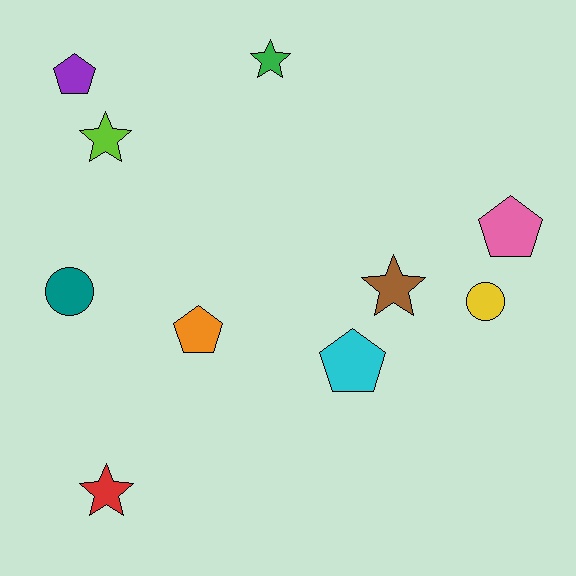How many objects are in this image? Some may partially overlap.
There are 10 objects.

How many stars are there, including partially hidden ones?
There are 4 stars.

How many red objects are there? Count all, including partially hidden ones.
There is 1 red object.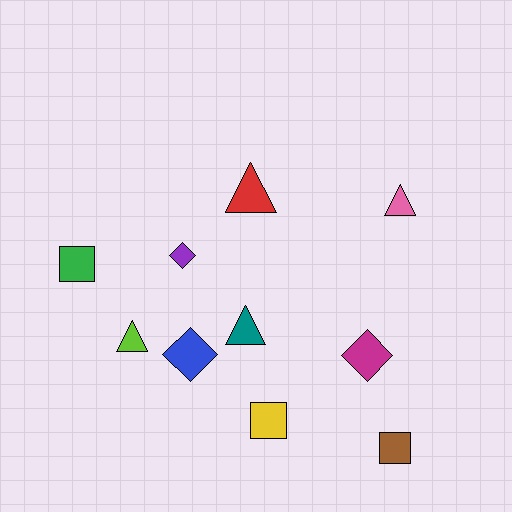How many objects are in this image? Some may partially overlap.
There are 10 objects.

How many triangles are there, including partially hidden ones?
There are 4 triangles.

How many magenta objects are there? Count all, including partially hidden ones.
There is 1 magenta object.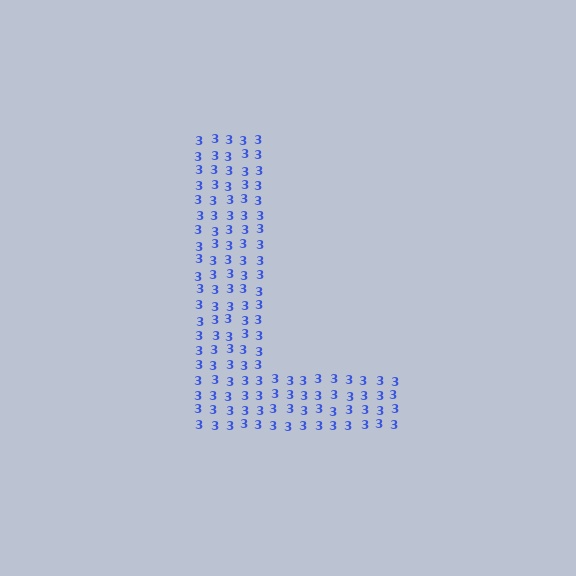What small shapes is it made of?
It is made of small digit 3's.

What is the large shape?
The large shape is the letter L.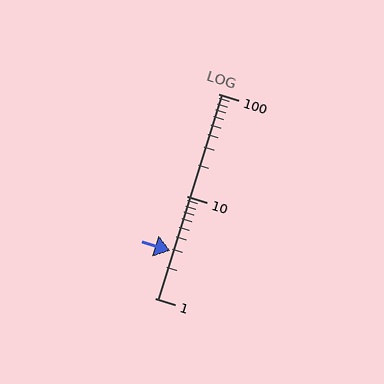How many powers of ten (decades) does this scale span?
The scale spans 2 decades, from 1 to 100.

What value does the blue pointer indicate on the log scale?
The pointer indicates approximately 2.9.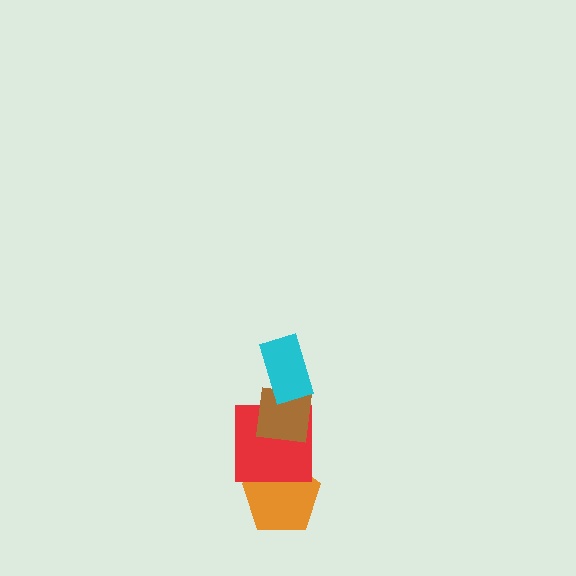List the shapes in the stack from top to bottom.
From top to bottom: the cyan rectangle, the brown square, the red square, the orange pentagon.